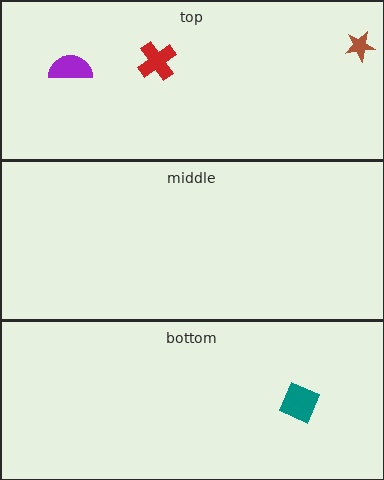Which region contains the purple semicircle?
The top region.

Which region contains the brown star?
The top region.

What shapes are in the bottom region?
The teal diamond.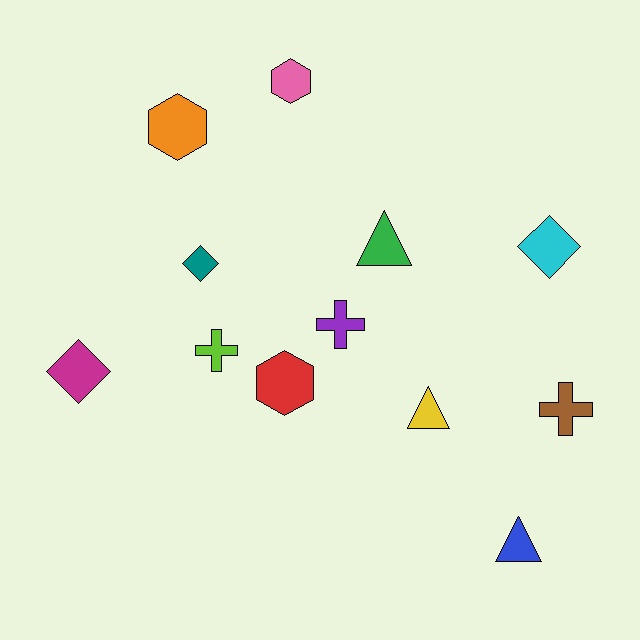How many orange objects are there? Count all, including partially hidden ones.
There is 1 orange object.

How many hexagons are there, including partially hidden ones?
There are 3 hexagons.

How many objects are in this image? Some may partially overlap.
There are 12 objects.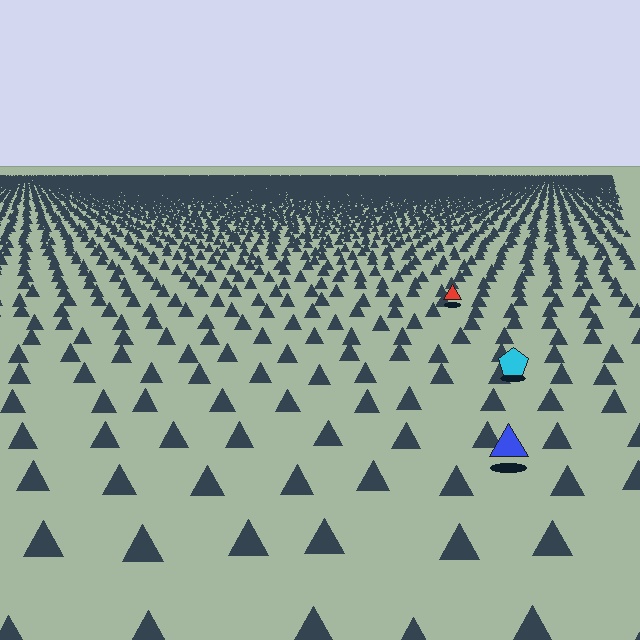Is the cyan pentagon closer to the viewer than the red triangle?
Yes. The cyan pentagon is closer — you can tell from the texture gradient: the ground texture is coarser near it.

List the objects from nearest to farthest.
From nearest to farthest: the blue triangle, the cyan pentagon, the red triangle.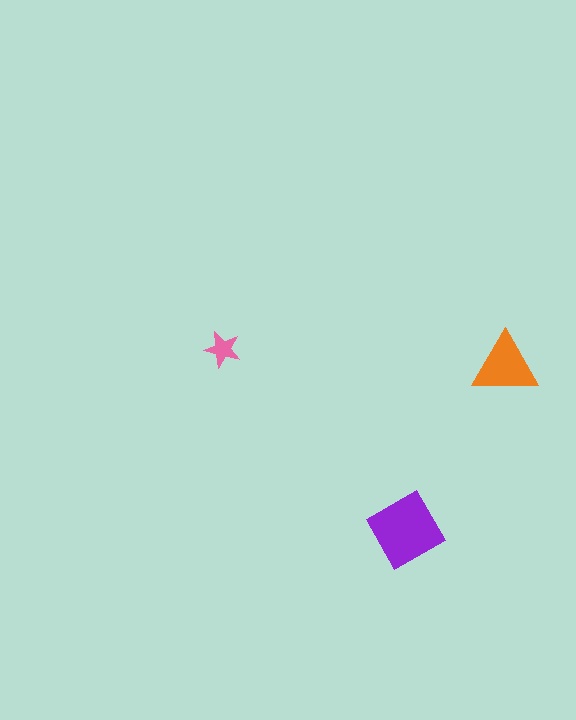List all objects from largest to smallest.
The purple diamond, the orange triangle, the pink star.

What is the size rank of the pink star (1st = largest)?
3rd.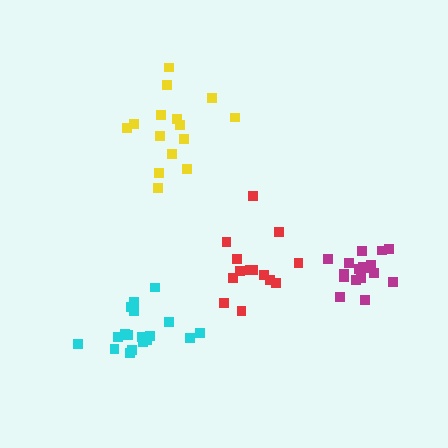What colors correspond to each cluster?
The clusters are colored: magenta, yellow, red, cyan.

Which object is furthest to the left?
The cyan cluster is leftmost.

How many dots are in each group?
Group 1: 17 dots, Group 2: 15 dots, Group 3: 14 dots, Group 4: 19 dots (65 total).